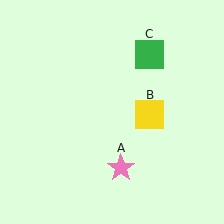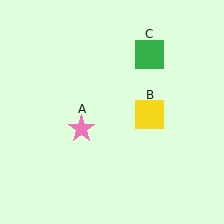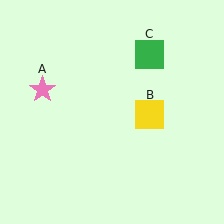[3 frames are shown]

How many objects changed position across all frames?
1 object changed position: pink star (object A).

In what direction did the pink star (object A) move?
The pink star (object A) moved up and to the left.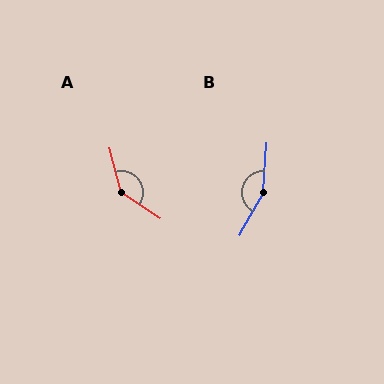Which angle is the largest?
B, at approximately 154 degrees.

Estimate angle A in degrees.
Approximately 138 degrees.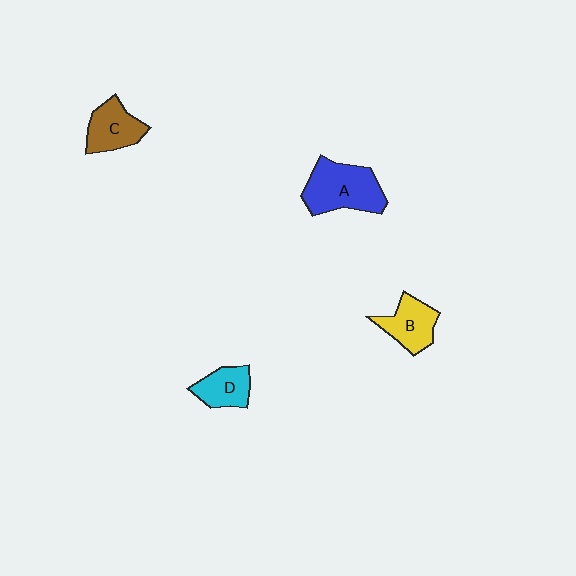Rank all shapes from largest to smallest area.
From largest to smallest: A (blue), C (brown), B (yellow), D (cyan).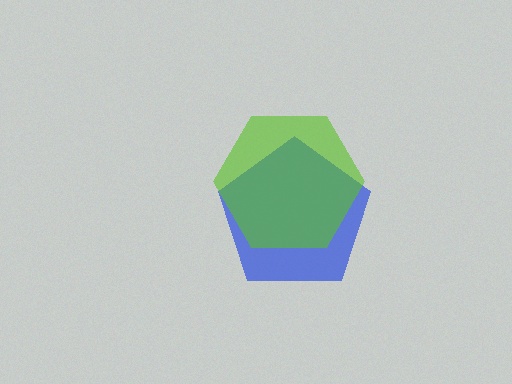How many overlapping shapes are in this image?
There are 2 overlapping shapes in the image.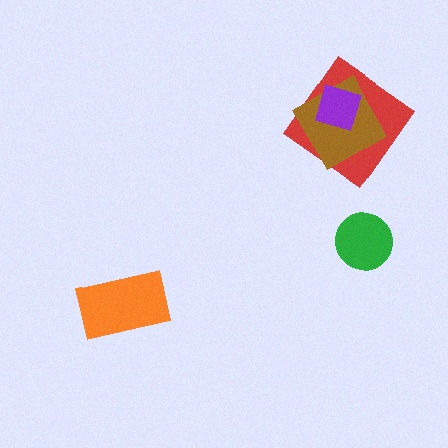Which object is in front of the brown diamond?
The purple diamond is in front of the brown diamond.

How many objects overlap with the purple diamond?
2 objects overlap with the purple diamond.